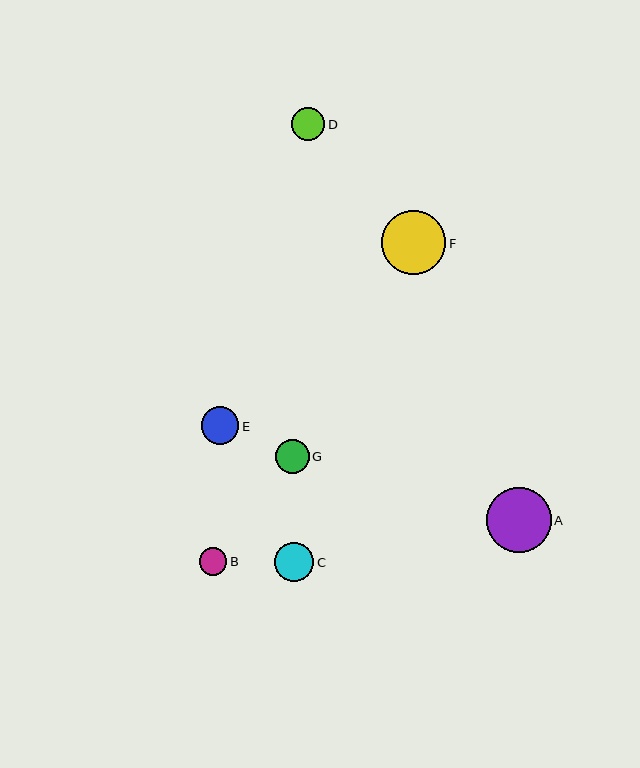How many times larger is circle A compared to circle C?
Circle A is approximately 1.6 times the size of circle C.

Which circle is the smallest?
Circle B is the smallest with a size of approximately 27 pixels.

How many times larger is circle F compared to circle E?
Circle F is approximately 1.7 times the size of circle E.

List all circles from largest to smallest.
From largest to smallest: A, F, C, E, G, D, B.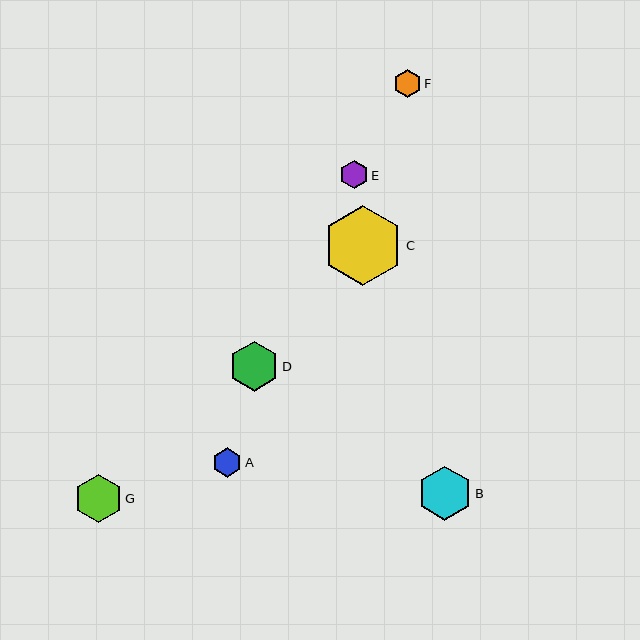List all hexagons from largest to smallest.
From largest to smallest: C, B, D, G, A, E, F.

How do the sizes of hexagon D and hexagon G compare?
Hexagon D and hexagon G are approximately the same size.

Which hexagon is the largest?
Hexagon C is the largest with a size of approximately 80 pixels.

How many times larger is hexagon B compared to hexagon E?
Hexagon B is approximately 1.9 times the size of hexagon E.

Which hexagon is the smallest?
Hexagon F is the smallest with a size of approximately 28 pixels.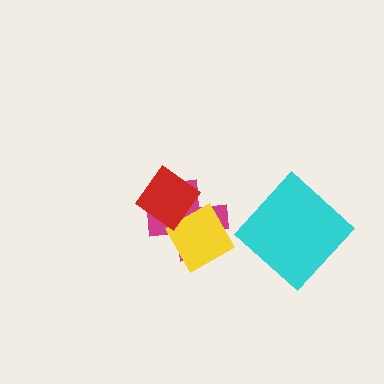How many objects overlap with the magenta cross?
2 objects overlap with the magenta cross.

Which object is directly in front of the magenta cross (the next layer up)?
The yellow square is directly in front of the magenta cross.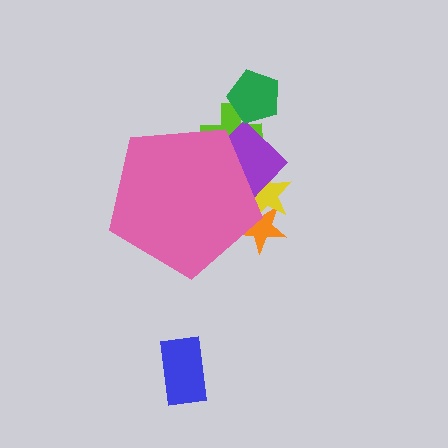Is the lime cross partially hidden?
Yes, the lime cross is partially hidden behind the pink pentagon.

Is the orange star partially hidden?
Yes, the orange star is partially hidden behind the pink pentagon.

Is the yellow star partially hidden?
Yes, the yellow star is partially hidden behind the pink pentagon.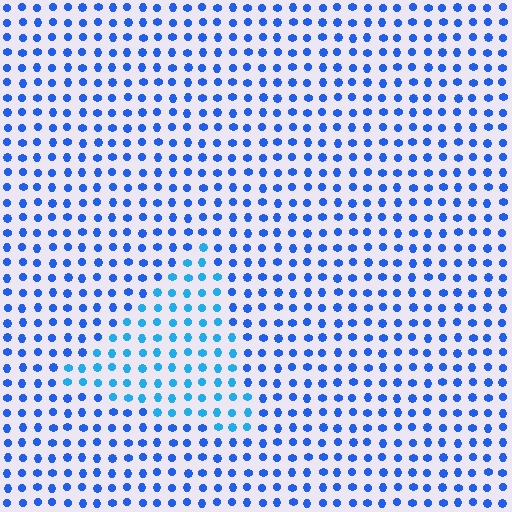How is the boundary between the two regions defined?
The boundary is defined purely by a slight shift in hue (about 24 degrees). Spacing, size, and orientation are identical on both sides.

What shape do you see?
I see a triangle.